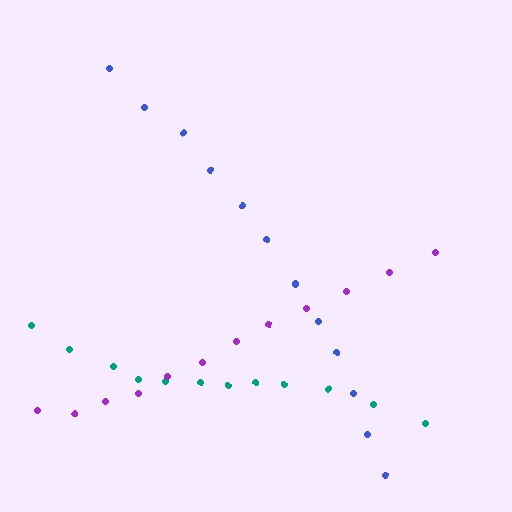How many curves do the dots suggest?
There are 3 distinct paths.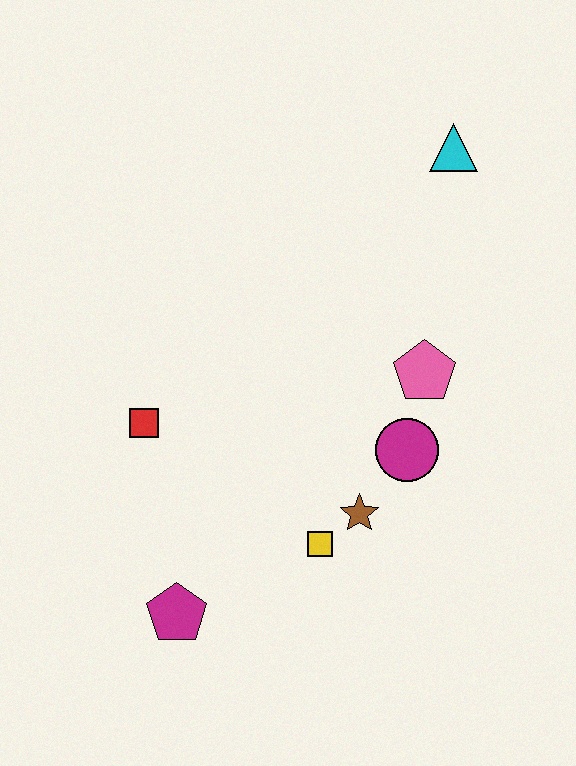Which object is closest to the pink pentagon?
The magenta circle is closest to the pink pentagon.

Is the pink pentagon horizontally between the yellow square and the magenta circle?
No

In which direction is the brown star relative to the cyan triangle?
The brown star is below the cyan triangle.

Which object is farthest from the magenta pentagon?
The cyan triangle is farthest from the magenta pentagon.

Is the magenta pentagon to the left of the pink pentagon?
Yes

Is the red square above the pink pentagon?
No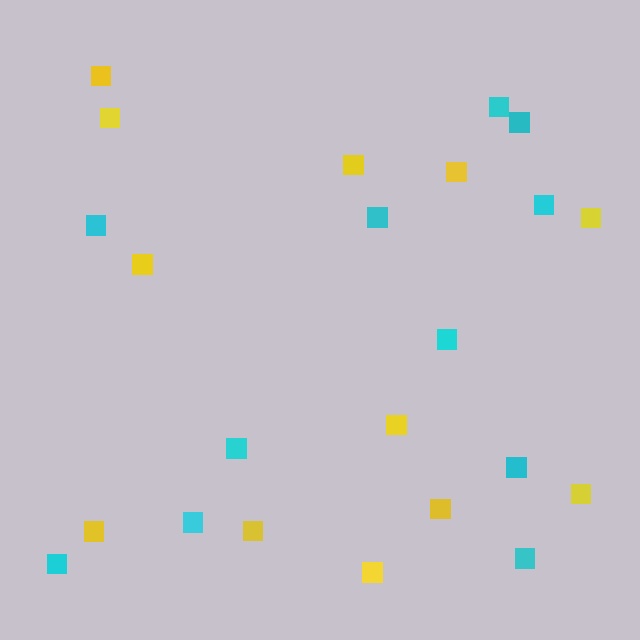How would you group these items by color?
There are 2 groups: one group of cyan squares (11) and one group of yellow squares (12).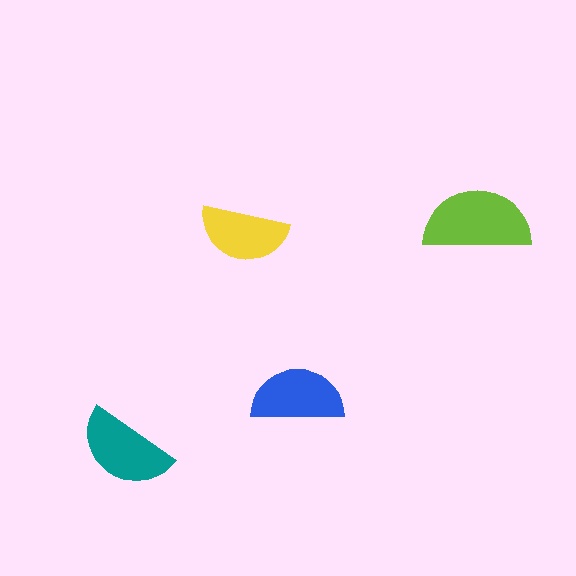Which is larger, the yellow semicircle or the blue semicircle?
The blue one.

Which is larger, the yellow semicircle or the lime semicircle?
The lime one.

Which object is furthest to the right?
The lime semicircle is rightmost.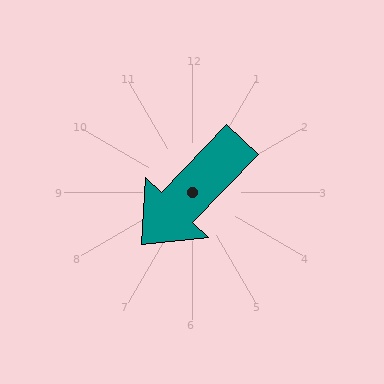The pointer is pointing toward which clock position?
Roughly 7 o'clock.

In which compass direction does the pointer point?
Southwest.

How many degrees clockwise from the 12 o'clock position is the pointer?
Approximately 224 degrees.